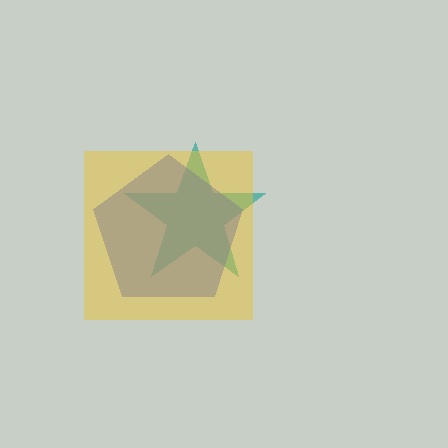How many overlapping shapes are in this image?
There are 3 overlapping shapes in the image.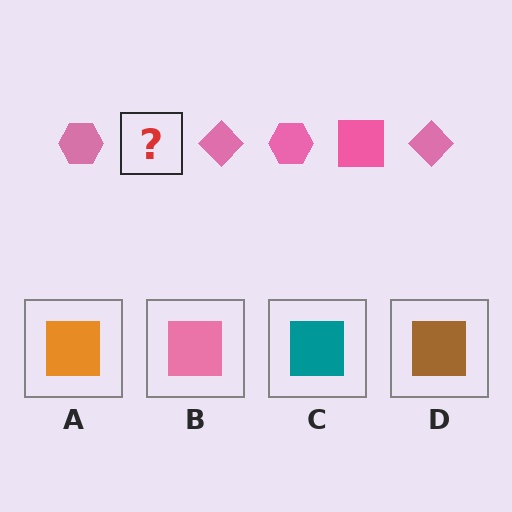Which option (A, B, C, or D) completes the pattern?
B.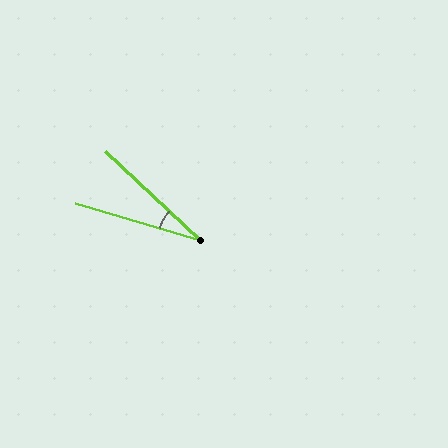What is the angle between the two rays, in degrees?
Approximately 27 degrees.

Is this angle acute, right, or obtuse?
It is acute.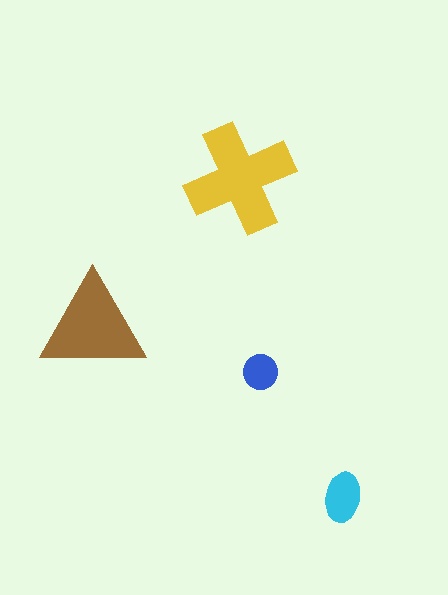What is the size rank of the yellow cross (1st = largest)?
1st.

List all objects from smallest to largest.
The blue circle, the cyan ellipse, the brown triangle, the yellow cross.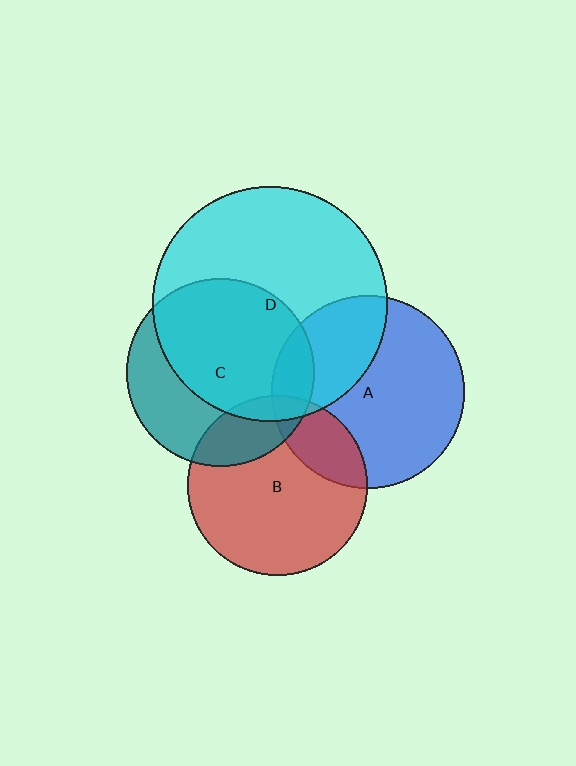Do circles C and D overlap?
Yes.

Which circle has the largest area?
Circle D (cyan).